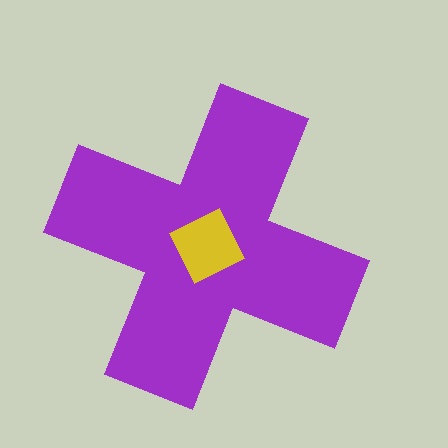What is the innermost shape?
The yellow diamond.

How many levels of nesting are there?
2.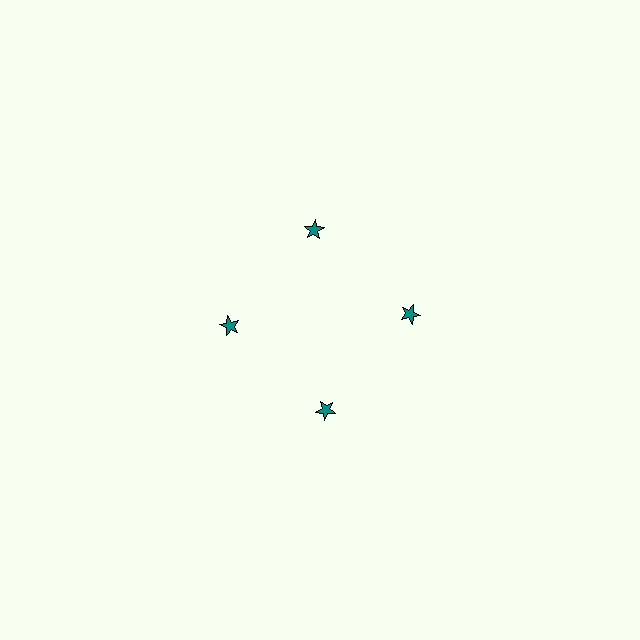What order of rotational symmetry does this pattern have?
This pattern has 4-fold rotational symmetry.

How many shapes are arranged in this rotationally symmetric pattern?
There are 4 shapes, arranged in 4 groups of 1.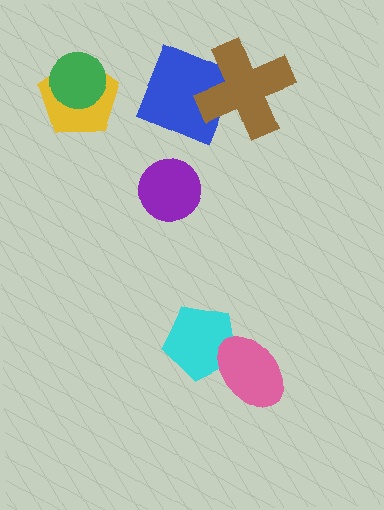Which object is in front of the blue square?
The brown cross is in front of the blue square.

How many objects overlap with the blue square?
1 object overlaps with the blue square.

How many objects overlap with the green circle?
1 object overlaps with the green circle.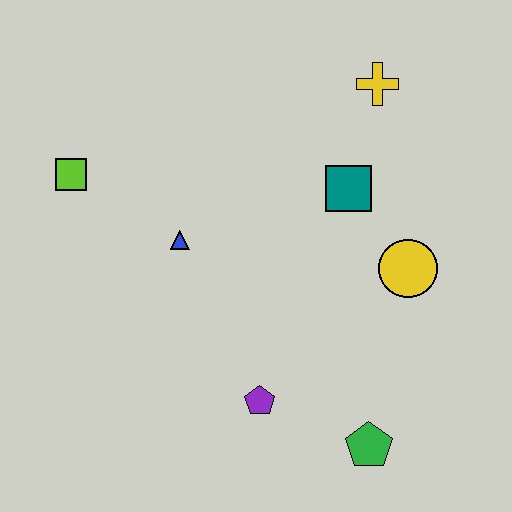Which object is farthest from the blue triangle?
The green pentagon is farthest from the blue triangle.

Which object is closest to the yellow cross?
The teal square is closest to the yellow cross.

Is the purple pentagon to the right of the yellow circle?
No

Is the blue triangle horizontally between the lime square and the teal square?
Yes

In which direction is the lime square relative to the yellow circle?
The lime square is to the left of the yellow circle.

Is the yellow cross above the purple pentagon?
Yes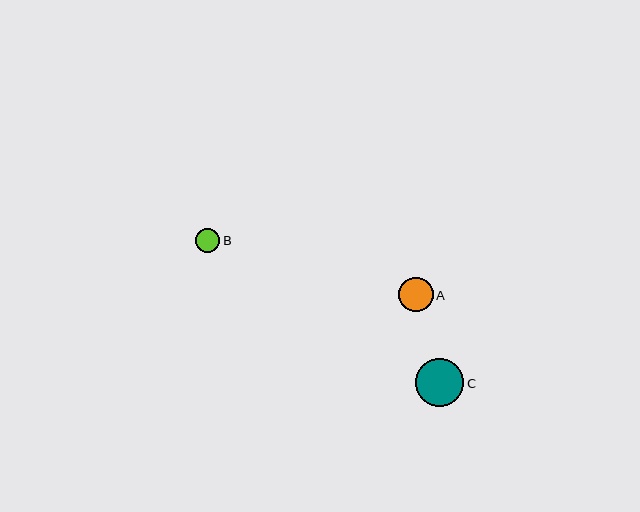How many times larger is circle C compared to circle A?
Circle C is approximately 1.4 times the size of circle A.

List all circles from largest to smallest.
From largest to smallest: C, A, B.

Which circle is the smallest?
Circle B is the smallest with a size of approximately 24 pixels.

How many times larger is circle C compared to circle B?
Circle C is approximately 2.0 times the size of circle B.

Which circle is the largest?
Circle C is the largest with a size of approximately 48 pixels.